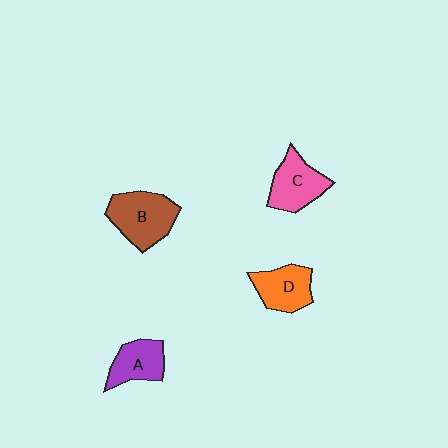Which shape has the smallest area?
Shape A (purple).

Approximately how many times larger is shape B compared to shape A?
Approximately 1.5 times.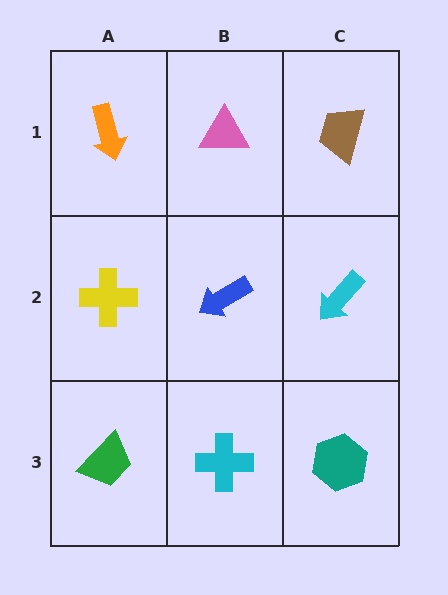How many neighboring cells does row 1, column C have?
2.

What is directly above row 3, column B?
A blue arrow.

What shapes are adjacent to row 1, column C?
A cyan arrow (row 2, column C), a pink triangle (row 1, column B).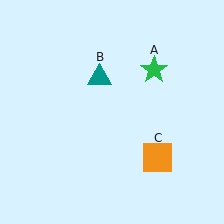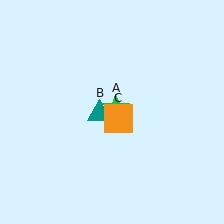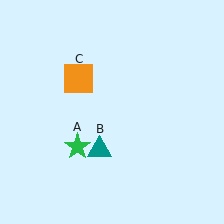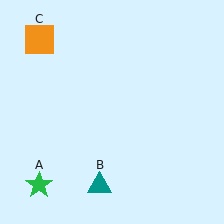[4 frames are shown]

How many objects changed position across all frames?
3 objects changed position: green star (object A), teal triangle (object B), orange square (object C).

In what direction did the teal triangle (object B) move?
The teal triangle (object B) moved down.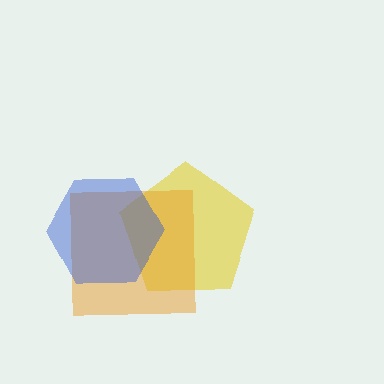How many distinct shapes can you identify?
There are 3 distinct shapes: a yellow pentagon, an orange square, a blue hexagon.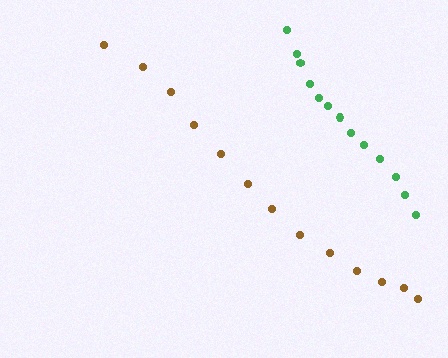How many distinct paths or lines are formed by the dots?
There are 2 distinct paths.